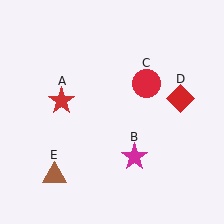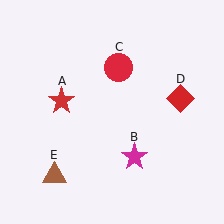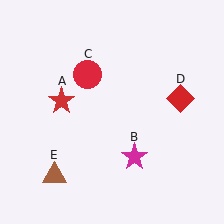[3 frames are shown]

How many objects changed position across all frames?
1 object changed position: red circle (object C).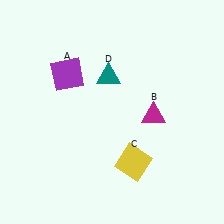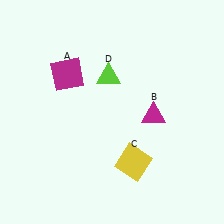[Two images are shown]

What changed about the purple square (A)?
In Image 1, A is purple. In Image 2, it changed to magenta.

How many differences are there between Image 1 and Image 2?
There are 2 differences between the two images.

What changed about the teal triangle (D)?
In Image 1, D is teal. In Image 2, it changed to lime.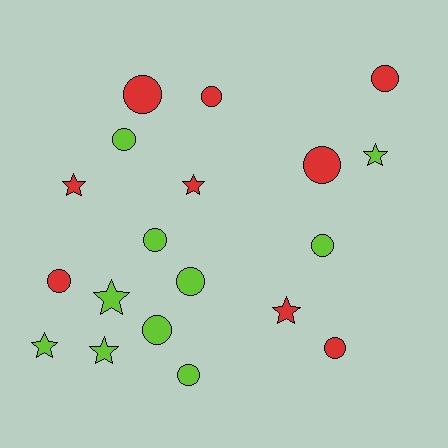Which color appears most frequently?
Lime, with 10 objects.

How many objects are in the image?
There are 19 objects.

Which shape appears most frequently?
Circle, with 12 objects.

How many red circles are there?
There are 6 red circles.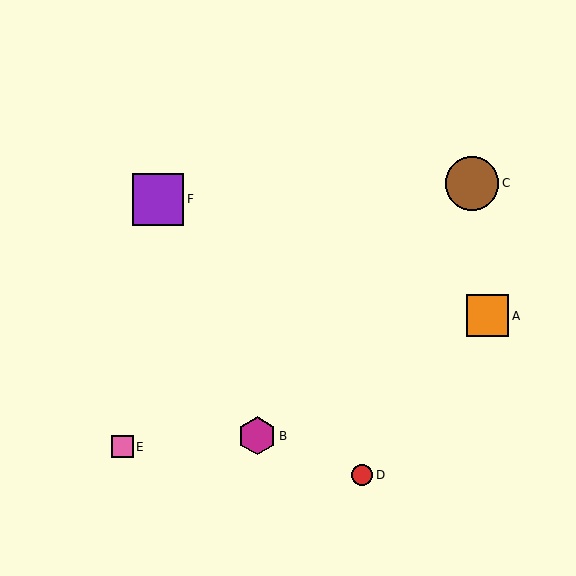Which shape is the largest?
The brown circle (labeled C) is the largest.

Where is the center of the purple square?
The center of the purple square is at (158, 199).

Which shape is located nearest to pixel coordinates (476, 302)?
The orange square (labeled A) at (488, 316) is nearest to that location.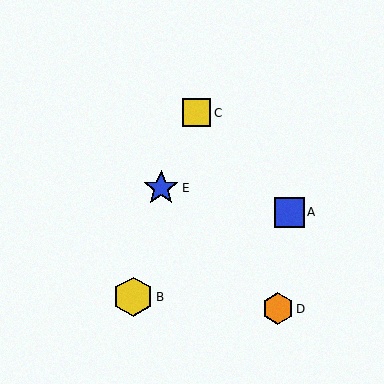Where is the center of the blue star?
The center of the blue star is at (161, 188).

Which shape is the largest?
The yellow hexagon (labeled B) is the largest.